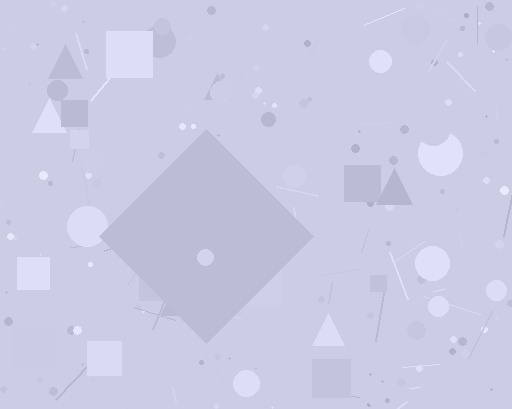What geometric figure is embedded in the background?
A diamond is embedded in the background.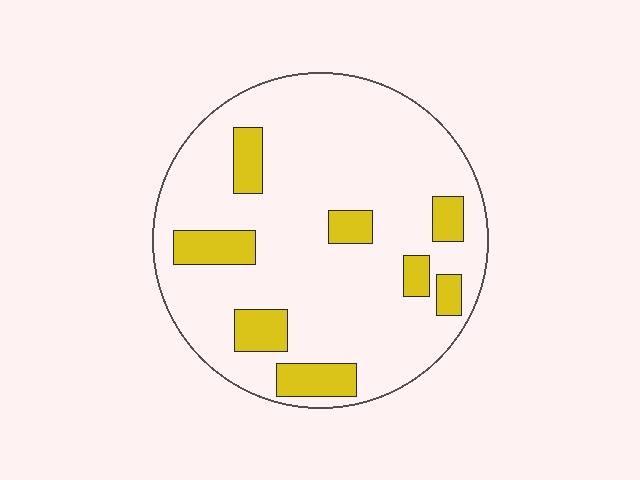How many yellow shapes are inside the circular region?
8.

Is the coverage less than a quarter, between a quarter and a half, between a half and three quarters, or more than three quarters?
Less than a quarter.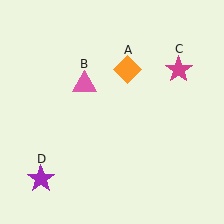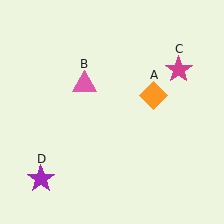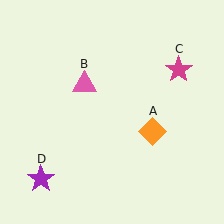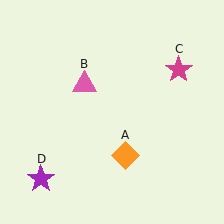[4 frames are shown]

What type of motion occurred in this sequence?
The orange diamond (object A) rotated clockwise around the center of the scene.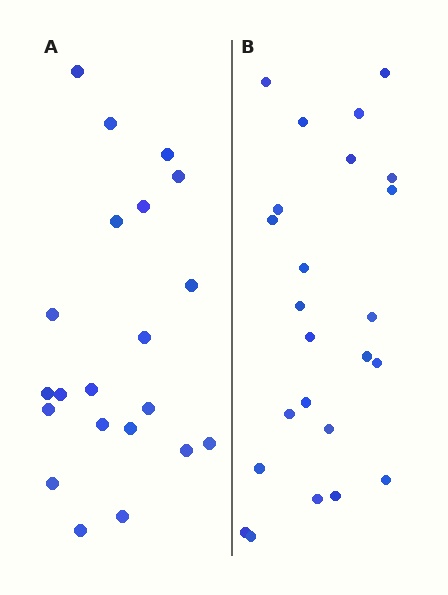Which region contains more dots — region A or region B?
Region B (the right region) has more dots.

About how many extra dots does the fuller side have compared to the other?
Region B has just a few more — roughly 2 or 3 more dots than region A.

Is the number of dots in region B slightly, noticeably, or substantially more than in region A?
Region B has only slightly more — the two regions are fairly close. The ratio is roughly 1.1 to 1.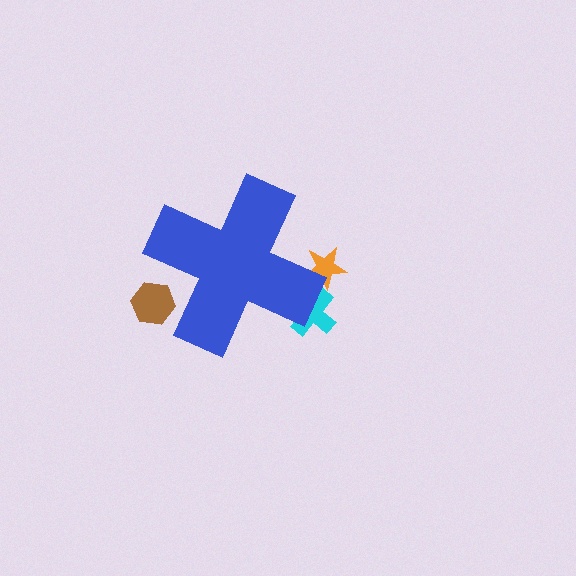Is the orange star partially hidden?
Yes, the orange star is partially hidden behind the blue cross.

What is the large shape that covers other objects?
A blue cross.